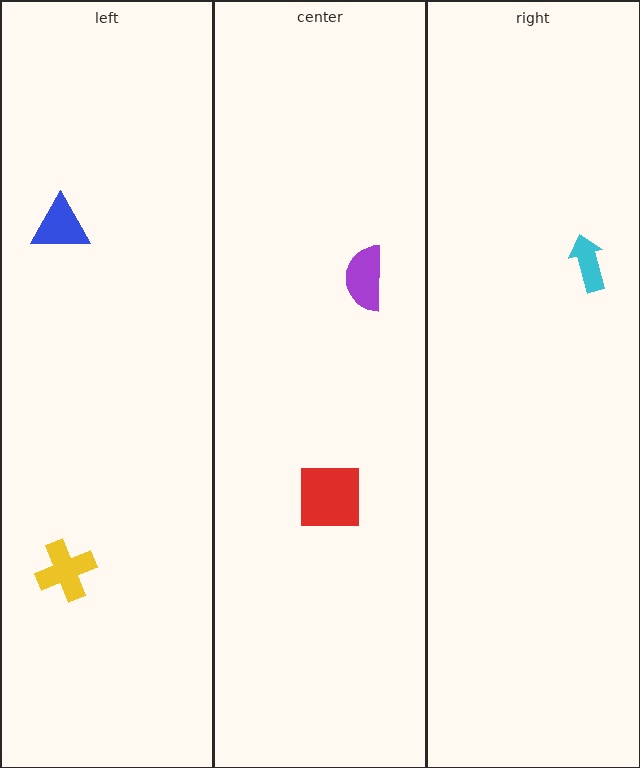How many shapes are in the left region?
2.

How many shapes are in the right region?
1.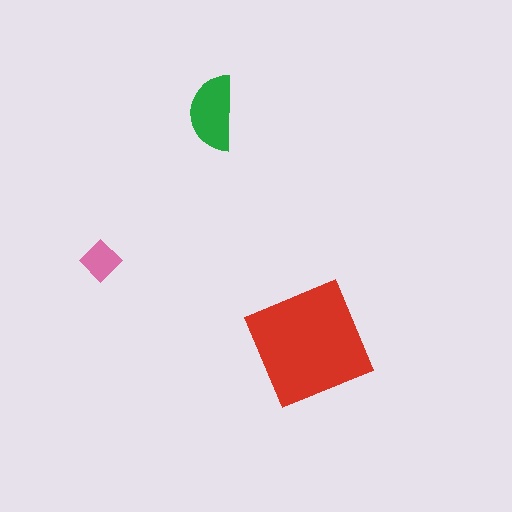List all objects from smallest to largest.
The pink diamond, the green semicircle, the red square.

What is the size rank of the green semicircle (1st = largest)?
2nd.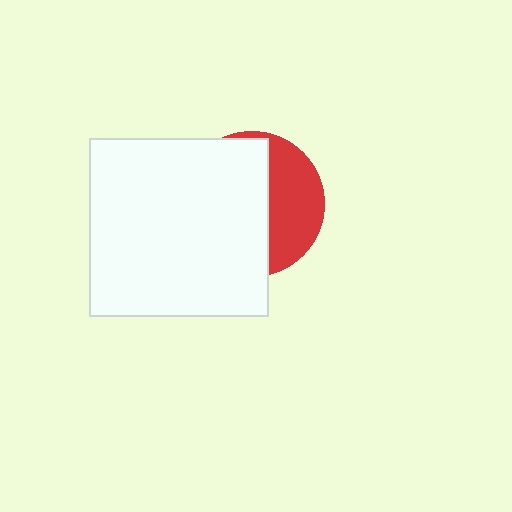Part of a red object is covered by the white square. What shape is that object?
It is a circle.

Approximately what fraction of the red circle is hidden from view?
Roughly 64% of the red circle is hidden behind the white square.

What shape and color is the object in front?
The object in front is a white square.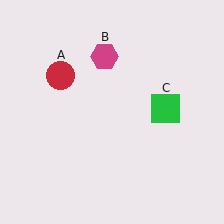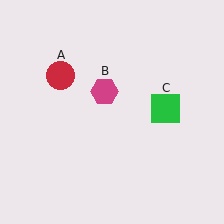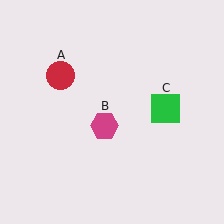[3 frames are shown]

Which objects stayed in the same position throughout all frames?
Red circle (object A) and green square (object C) remained stationary.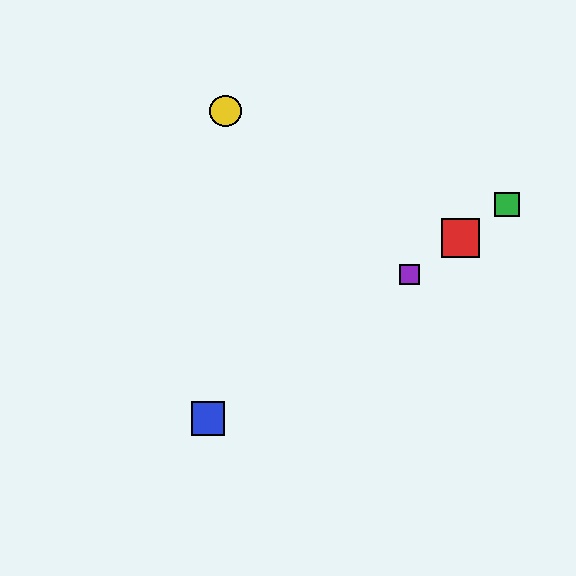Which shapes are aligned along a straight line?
The red square, the blue square, the green square, the purple square are aligned along a straight line.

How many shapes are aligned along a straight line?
4 shapes (the red square, the blue square, the green square, the purple square) are aligned along a straight line.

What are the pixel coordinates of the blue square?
The blue square is at (208, 418).